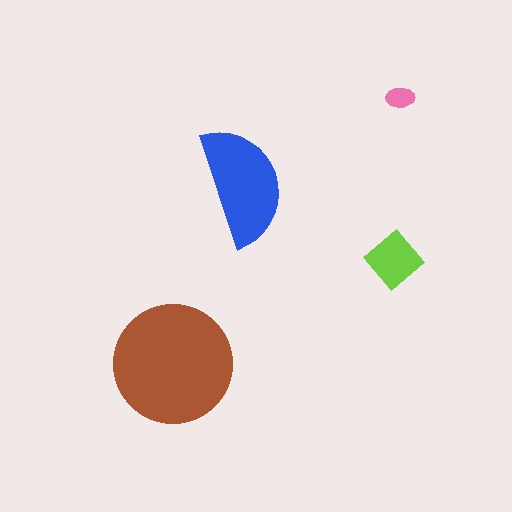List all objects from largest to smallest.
The brown circle, the blue semicircle, the lime diamond, the pink ellipse.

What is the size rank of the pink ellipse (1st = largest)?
4th.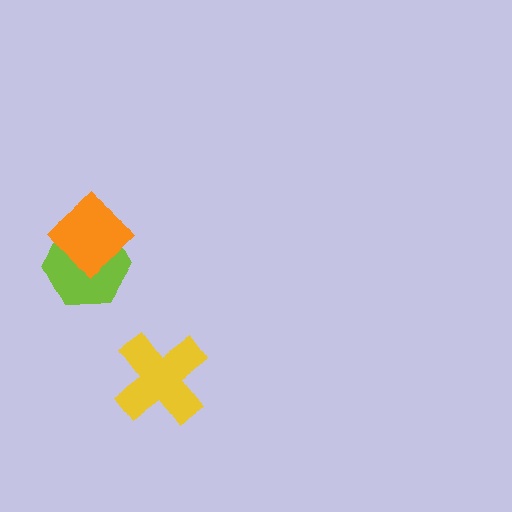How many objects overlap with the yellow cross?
0 objects overlap with the yellow cross.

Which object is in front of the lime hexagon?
The orange diamond is in front of the lime hexagon.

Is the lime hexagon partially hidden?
Yes, it is partially covered by another shape.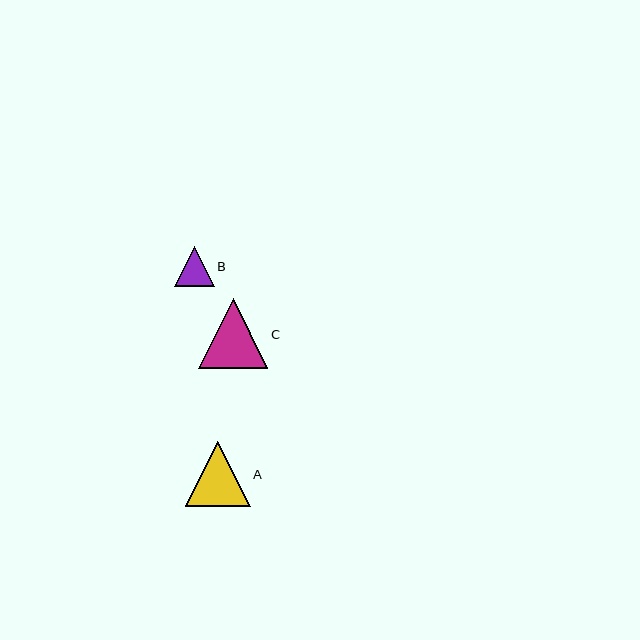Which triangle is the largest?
Triangle C is the largest with a size of approximately 70 pixels.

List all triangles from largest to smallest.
From largest to smallest: C, A, B.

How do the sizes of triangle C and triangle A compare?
Triangle C and triangle A are approximately the same size.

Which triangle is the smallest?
Triangle B is the smallest with a size of approximately 40 pixels.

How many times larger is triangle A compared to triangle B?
Triangle A is approximately 1.6 times the size of triangle B.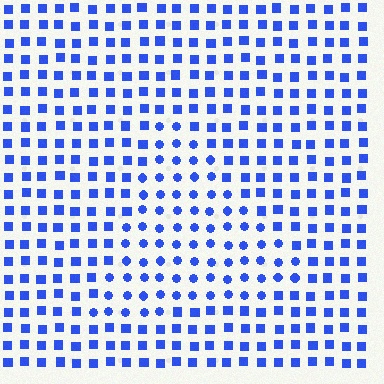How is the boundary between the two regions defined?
The boundary is defined by a change in element shape: circles inside vs. squares outside. All elements share the same color and spacing.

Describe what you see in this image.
The image is filled with small blue elements arranged in a uniform grid. A triangle-shaped region contains circles, while the surrounding area contains squares. The boundary is defined purely by the change in element shape.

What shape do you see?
I see a triangle.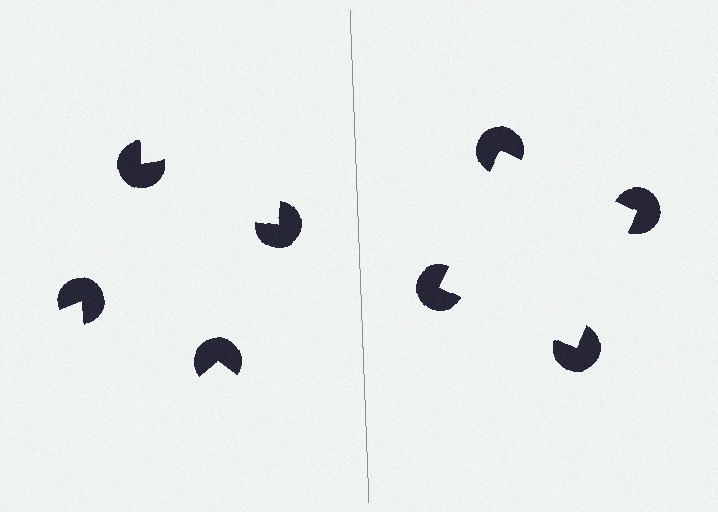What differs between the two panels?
The pac-man discs are positioned identically on both sides; only the wedge orientations differ. On the right they align to a square; on the left they are misaligned.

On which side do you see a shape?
An illusory square appears on the right side. On the left side the wedge cuts are rotated, so no coherent shape forms.